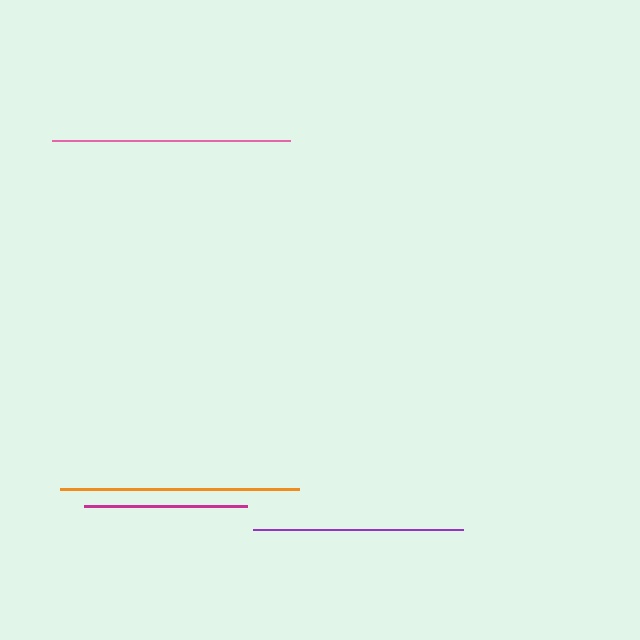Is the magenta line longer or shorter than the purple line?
The purple line is longer than the magenta line.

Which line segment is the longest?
The orange line is the longest at approximately 239 pixels.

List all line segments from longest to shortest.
From longest to shortest: orange, pink, purple, magenta.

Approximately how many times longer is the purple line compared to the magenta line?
The purple line is approximately 1.3 times the length of the magenta line.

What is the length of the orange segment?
The orange segment is approximately 239 pixels long.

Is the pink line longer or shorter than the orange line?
The orange line is longer than the pink line.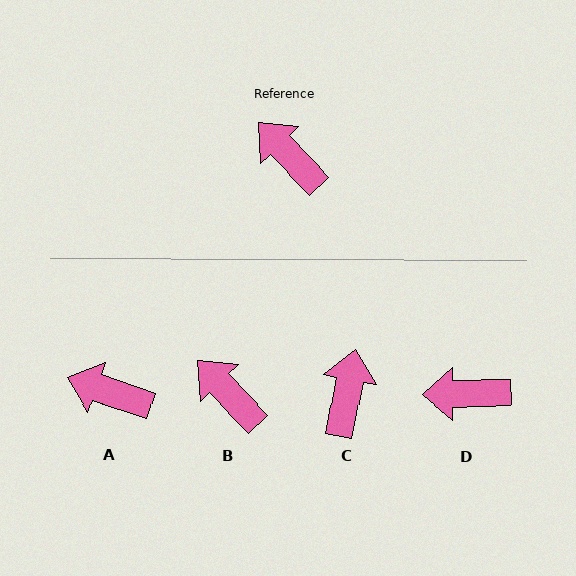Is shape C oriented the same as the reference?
No, it is off by about 55 degrees.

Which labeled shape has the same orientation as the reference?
B.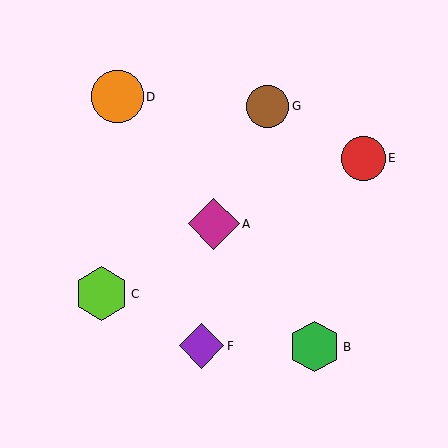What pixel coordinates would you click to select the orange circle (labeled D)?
Click at (117, 97) to select the orange circle D.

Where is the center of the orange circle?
The center of the orange circle is at (117, 97).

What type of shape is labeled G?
Shape G is a brown circle.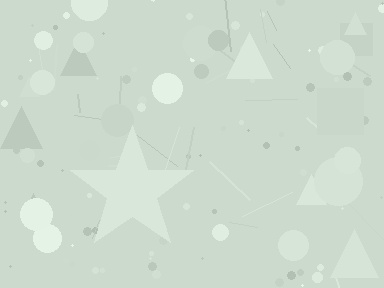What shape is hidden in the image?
A star is hidden in the image.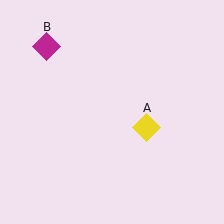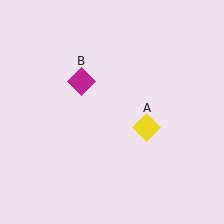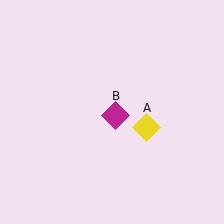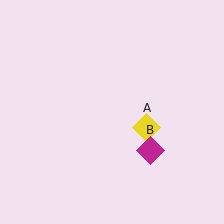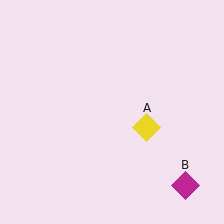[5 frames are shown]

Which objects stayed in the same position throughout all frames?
Yellow diamond (object A) remained stationary.